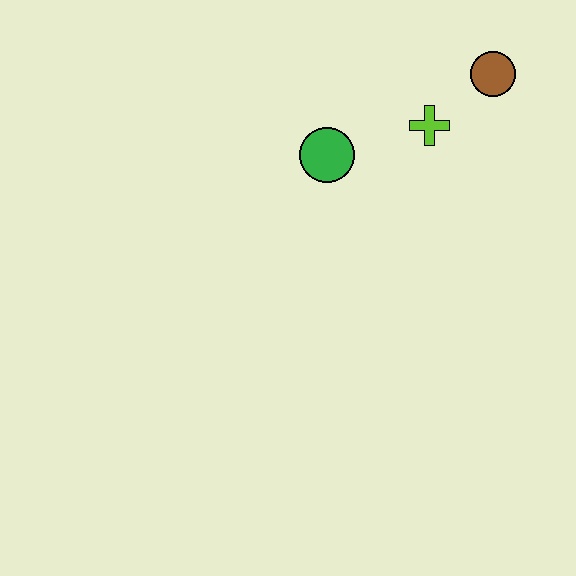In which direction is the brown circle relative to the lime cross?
The brown circle is to the right of the lime cross.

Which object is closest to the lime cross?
The brown circle is closest to the lime cross.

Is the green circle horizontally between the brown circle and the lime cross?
No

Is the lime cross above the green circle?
Yes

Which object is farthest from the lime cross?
The green circle is farthest from the lime cross.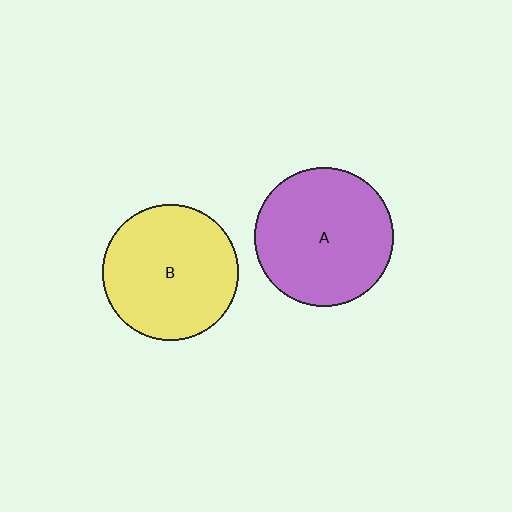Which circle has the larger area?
Circle A (purple).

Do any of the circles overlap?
No, none of the circles overlap.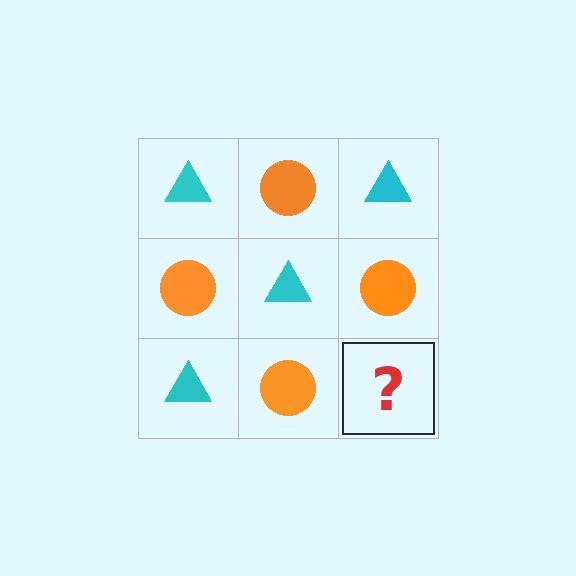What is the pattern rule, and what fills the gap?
The rule is that it alternates cyan triangle and orange circle in a checkerboard pattern. The gap should be filled with a cyan triangle.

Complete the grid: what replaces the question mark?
The question mark should be replaced with a cyan triangle.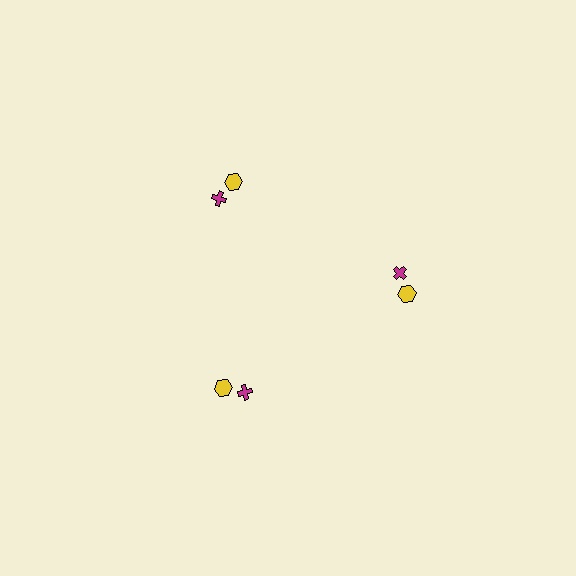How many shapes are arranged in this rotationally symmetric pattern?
There are 6 shapes, arranged in 3 groups of 2.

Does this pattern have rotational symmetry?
Yes, this pattern has 3-fold rotational symmetry. It looks the same after rotating 120 degrees around the center.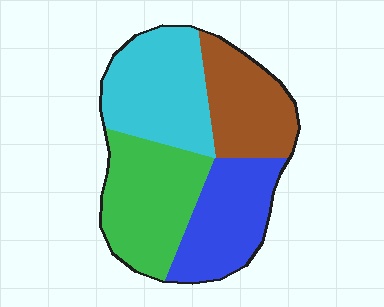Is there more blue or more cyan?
Cyan.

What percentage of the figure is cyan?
Cyan takes up about one quarter (1/4) of the figure.